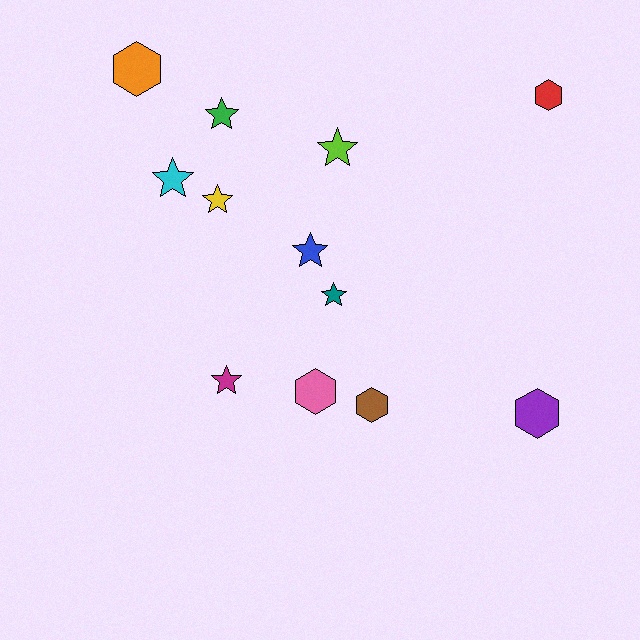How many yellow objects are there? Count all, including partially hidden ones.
There is 1 yellow object.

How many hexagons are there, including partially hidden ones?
There are 5 hexagons.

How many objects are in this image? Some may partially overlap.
There are 12 objects.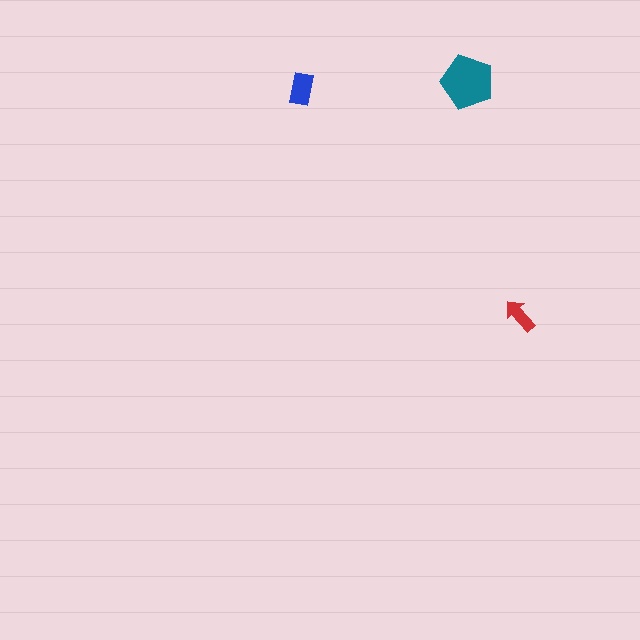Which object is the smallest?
The red arrow.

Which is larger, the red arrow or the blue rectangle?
The blue rectangle.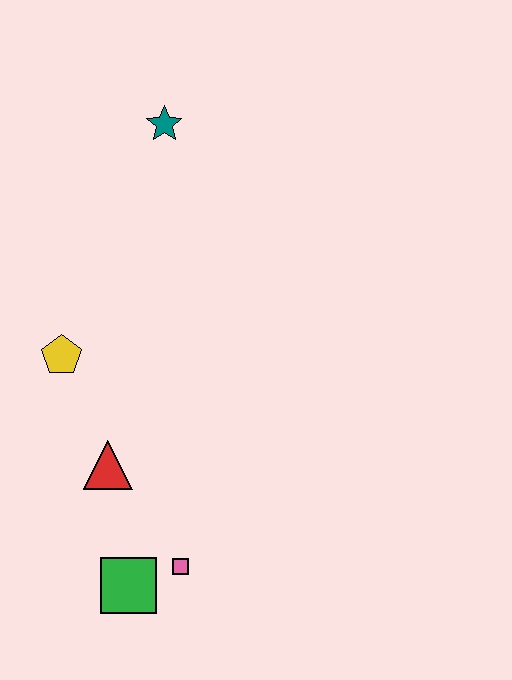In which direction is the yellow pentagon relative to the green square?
The yellow pentagon is above the green square.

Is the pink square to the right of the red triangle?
Yes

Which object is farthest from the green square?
The teal star is farthest from the green square.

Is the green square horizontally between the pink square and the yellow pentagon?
Yes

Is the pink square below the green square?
No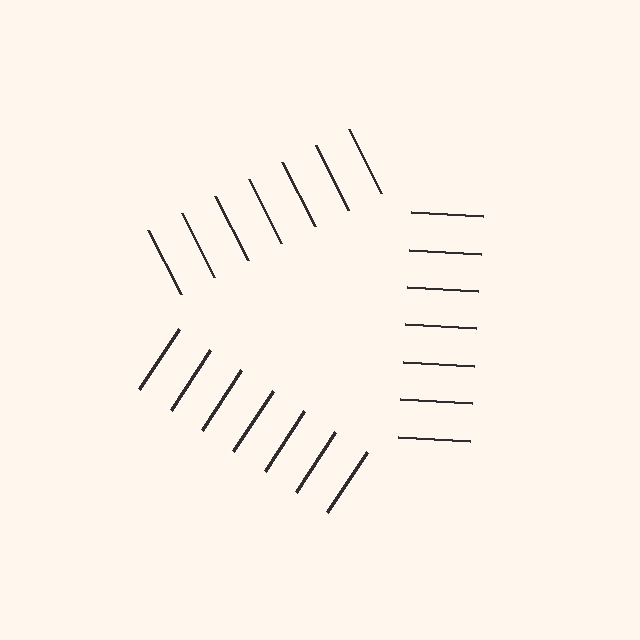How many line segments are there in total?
21 — 7 along each of the 3 edges.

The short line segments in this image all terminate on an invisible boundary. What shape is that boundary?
An illusory triangle — the line segments terminate on its edges but no continuous stroke is drawn.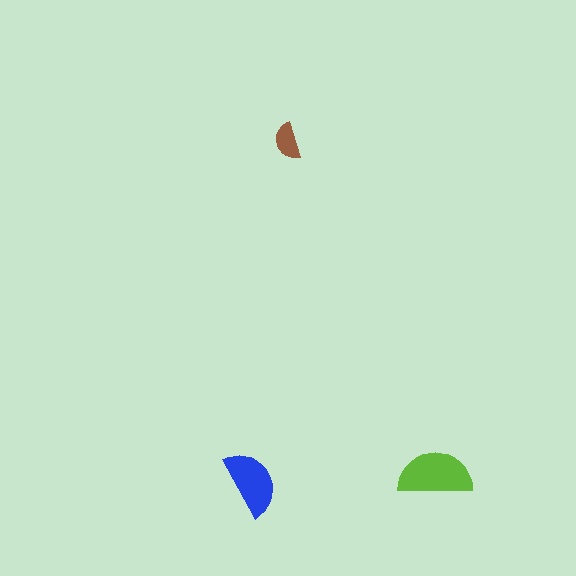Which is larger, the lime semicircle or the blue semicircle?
The lime one.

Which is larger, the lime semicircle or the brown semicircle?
The lime one.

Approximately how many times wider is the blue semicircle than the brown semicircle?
About 2 times wider.